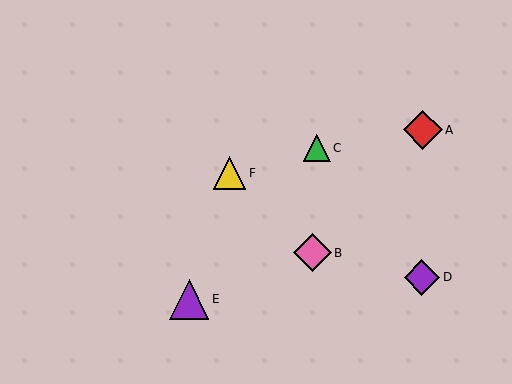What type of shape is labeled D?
Shape D is a purple diamond.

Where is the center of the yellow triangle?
The center of the yellow triangle is at (230, 173).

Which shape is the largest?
The purple triangle (labeled E) is the largest.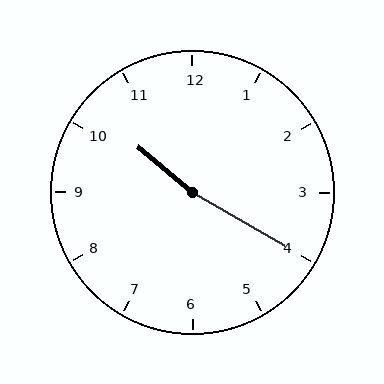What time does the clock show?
10:20.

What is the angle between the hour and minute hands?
Approximately 170 degrees.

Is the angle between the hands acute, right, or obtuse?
It is obtuse.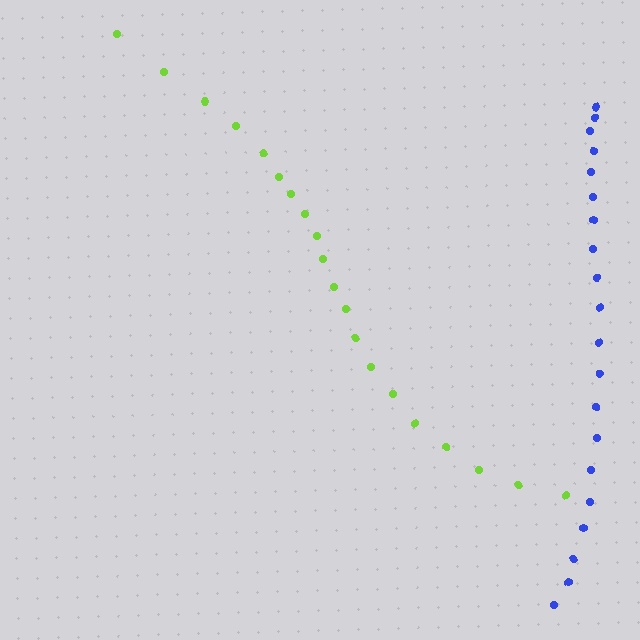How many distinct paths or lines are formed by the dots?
There are 2 distinct paths.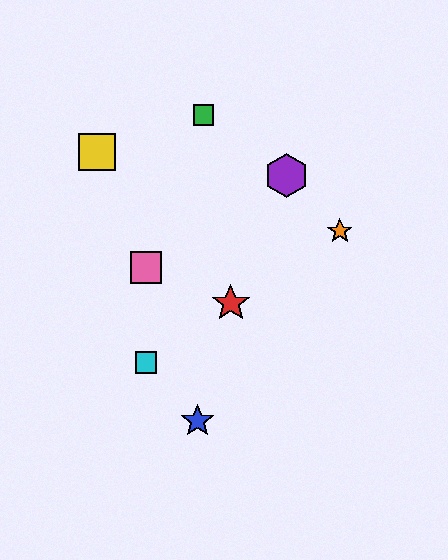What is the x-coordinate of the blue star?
The blue star is at x≈198.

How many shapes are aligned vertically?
2 shapes (the cyan square, the pink square) are aligned vertically.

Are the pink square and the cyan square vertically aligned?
Yes, both are at x≈146.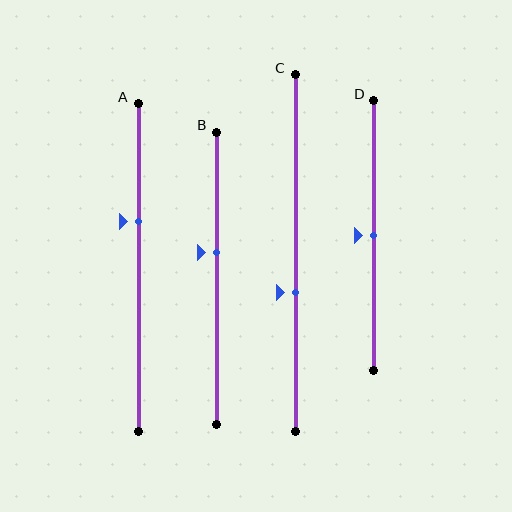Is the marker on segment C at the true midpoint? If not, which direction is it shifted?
No, the marker on segment C is shifted downward by about 11% of the segment length.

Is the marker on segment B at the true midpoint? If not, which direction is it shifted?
No, the marker on segment B is shifted upward by about 9% of the segment length.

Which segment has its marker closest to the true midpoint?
Segment D has its marker closest to the true midpoint.